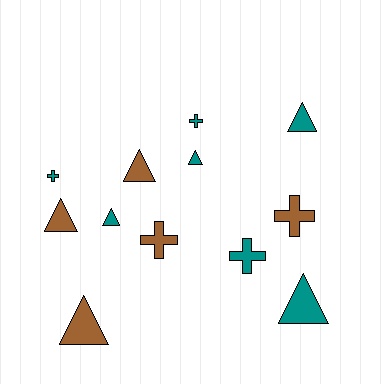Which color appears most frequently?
Teal, with 7 objects.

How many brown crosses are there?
There are 2 brown crosses.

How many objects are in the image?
There are 12 objects.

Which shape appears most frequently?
Triangle, with 7 objects.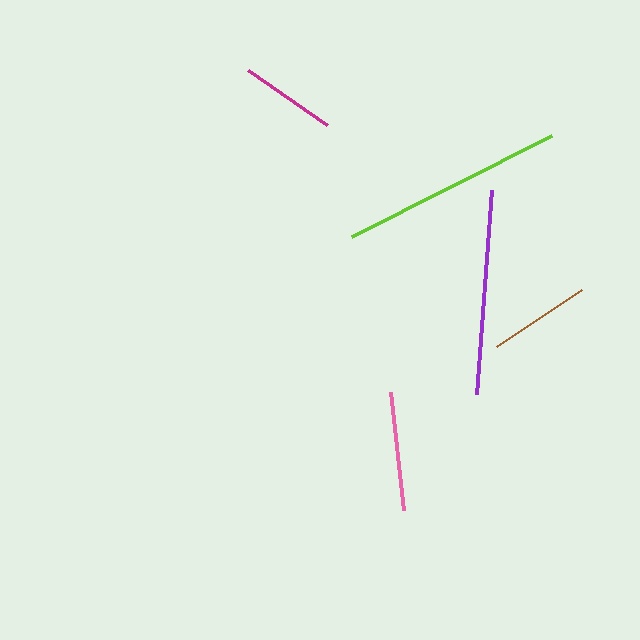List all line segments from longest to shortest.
From longest to shortest: lime, purple, pink, brown, magenta.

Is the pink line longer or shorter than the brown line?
The pink line is longer than the brown line.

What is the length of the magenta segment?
The magenta segment is approximately 96 pixels long.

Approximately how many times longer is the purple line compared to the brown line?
The purple line is approximately 2.0 times the length of the brown line.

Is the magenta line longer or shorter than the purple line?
The purple line is longer than the magenta line.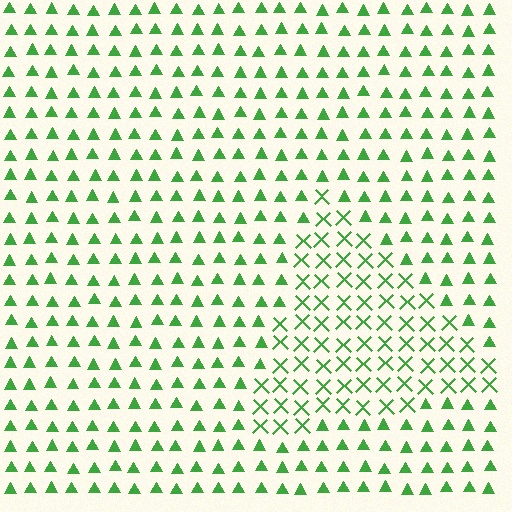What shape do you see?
I see a triangle.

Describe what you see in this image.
The image is filled with small green elements arranged in a uniform grid. A triangle-shaped region contains X marks, while the surrounding area contains triangles. The boundary is defined purely by the change in element shape.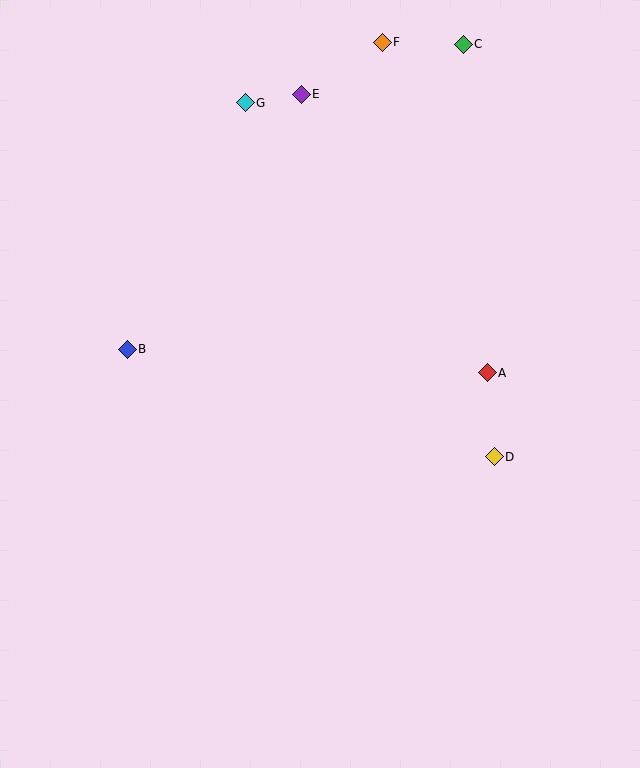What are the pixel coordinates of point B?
Point B is at (127, 349).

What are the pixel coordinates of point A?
Point A is at (487, 373).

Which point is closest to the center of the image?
Point A at (487, 373) is closest to the center.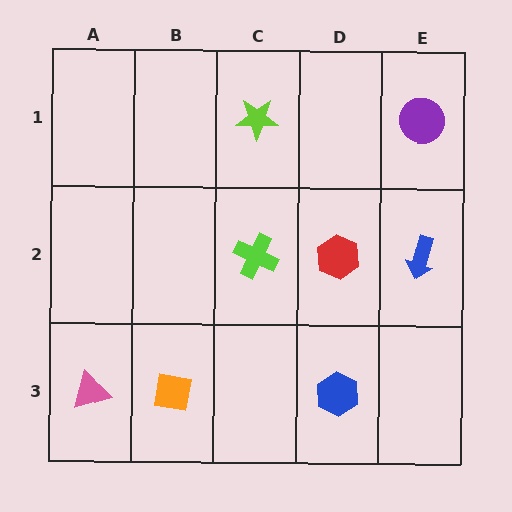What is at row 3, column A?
A pink triangle.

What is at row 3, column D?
A blue hexagon.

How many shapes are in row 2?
3 shapes.